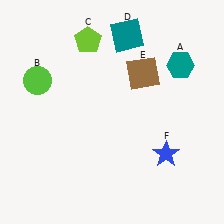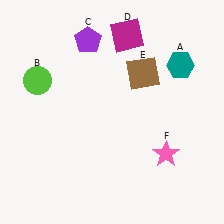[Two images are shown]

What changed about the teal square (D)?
In Image 1, D is teal. In Image 2, it changed to magenta.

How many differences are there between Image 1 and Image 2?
There are 3 differences between the two images.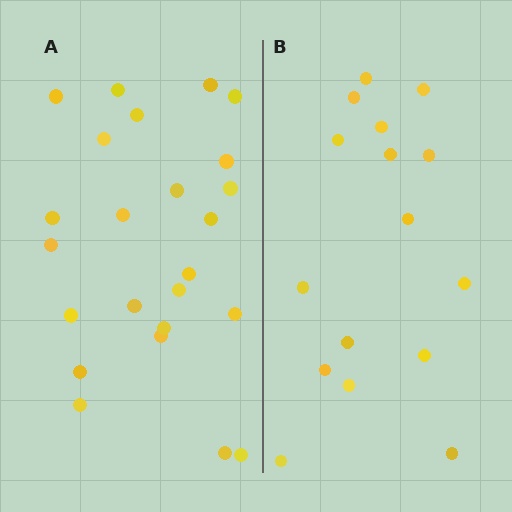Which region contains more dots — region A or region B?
Region A (the left region) has more dots.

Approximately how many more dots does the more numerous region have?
Region A has roughly 8 or so more dots than region B.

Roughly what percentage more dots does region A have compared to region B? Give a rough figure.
About 50% more.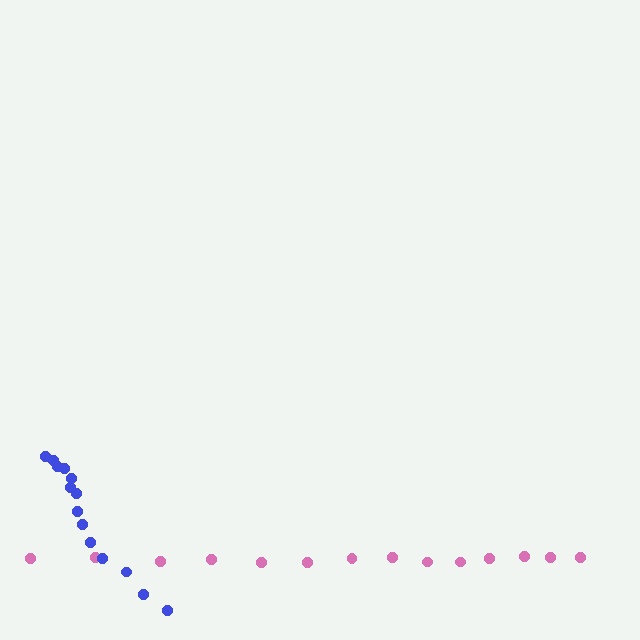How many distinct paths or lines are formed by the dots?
There are 2 distinct paths.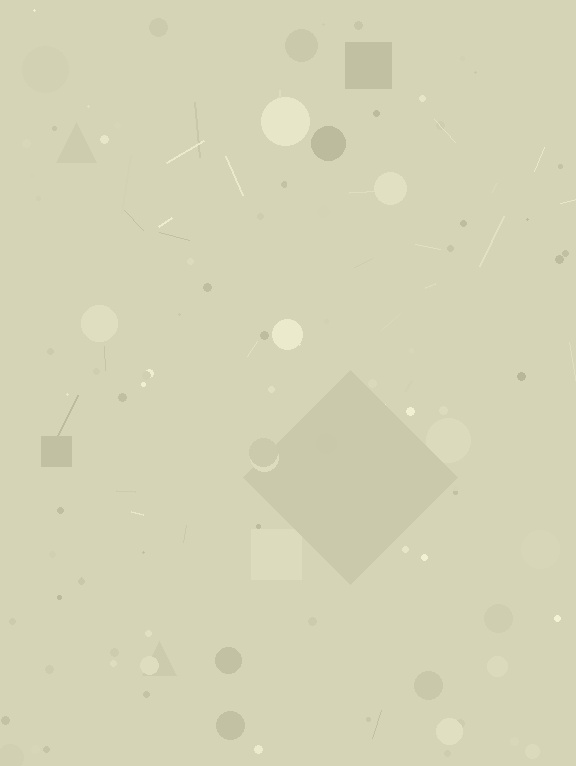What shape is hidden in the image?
A diamond is hidden in the image.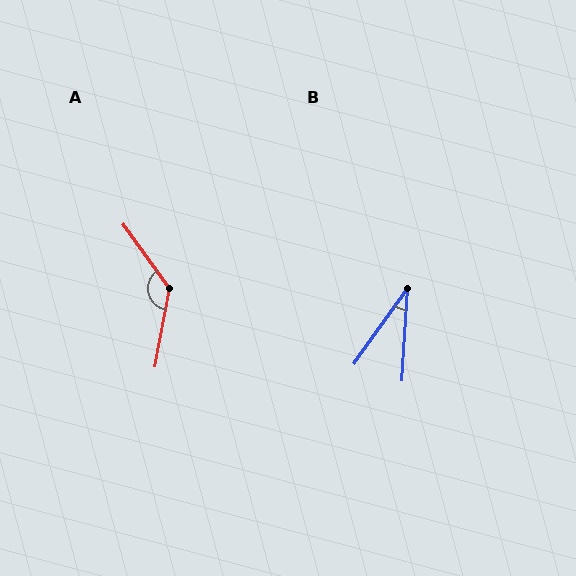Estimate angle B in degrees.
Approximately 32 degrees.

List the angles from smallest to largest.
B (32°), A (134°).